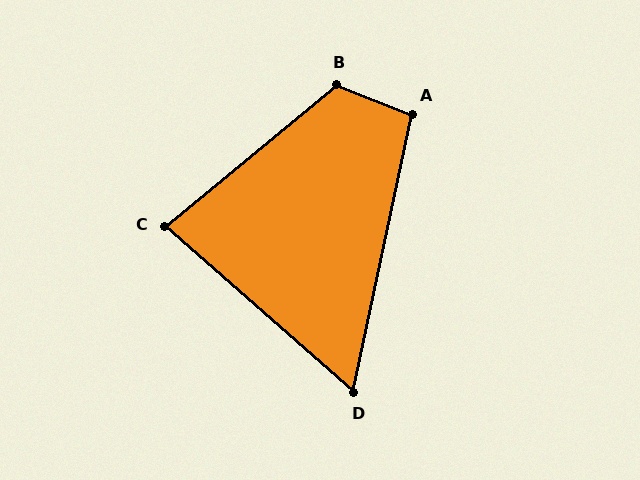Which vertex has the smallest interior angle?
D, at approximately 61 degrees.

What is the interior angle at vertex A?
Approximately 99 degrees (obtuse).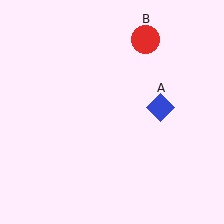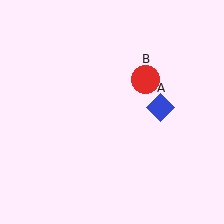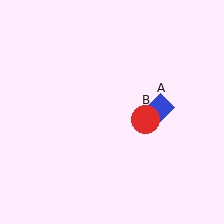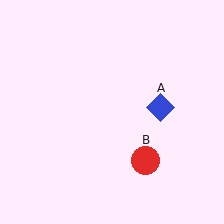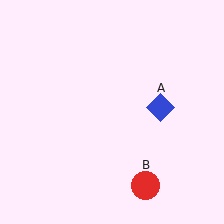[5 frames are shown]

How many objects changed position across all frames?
1 object changed position: red circle (object B).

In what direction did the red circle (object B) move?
The red circle (object B) moved down.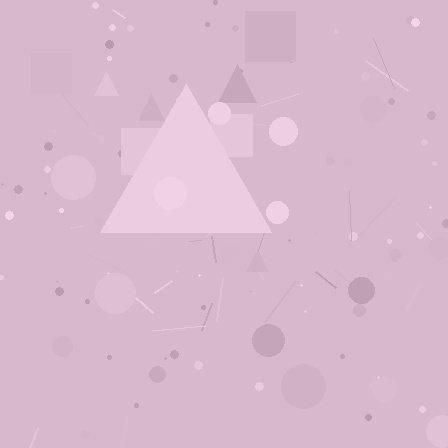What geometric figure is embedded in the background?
A triangle is embedded in the background.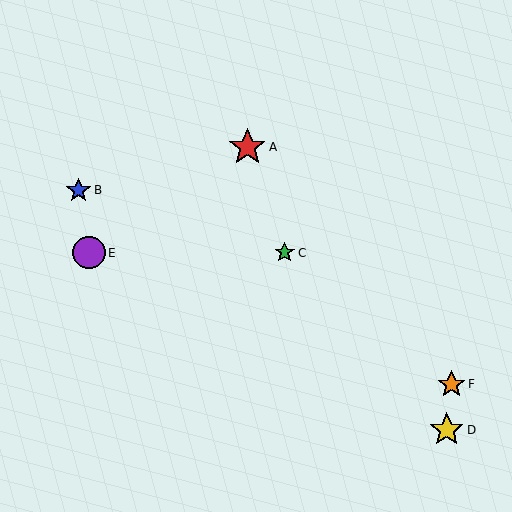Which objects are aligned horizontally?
Objects C, E are aligned horizontally.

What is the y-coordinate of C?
Object C is at y≈253.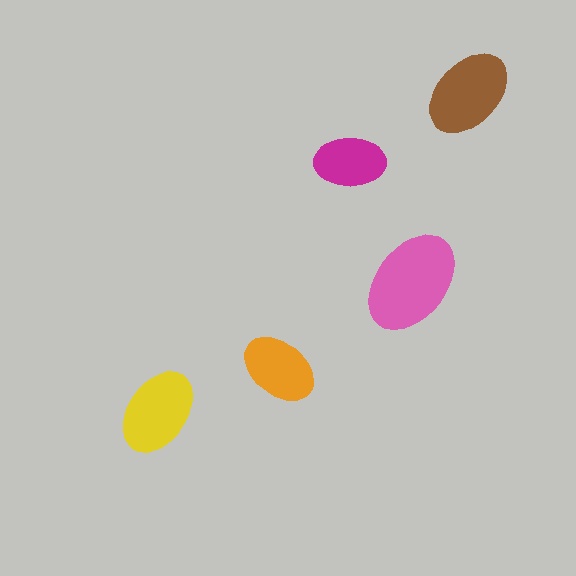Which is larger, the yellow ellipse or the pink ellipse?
The pink one.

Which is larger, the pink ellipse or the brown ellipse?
The pink one.